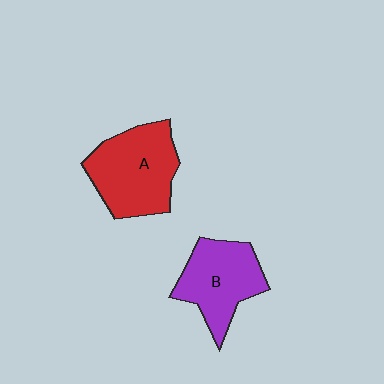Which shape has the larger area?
Shape A (red).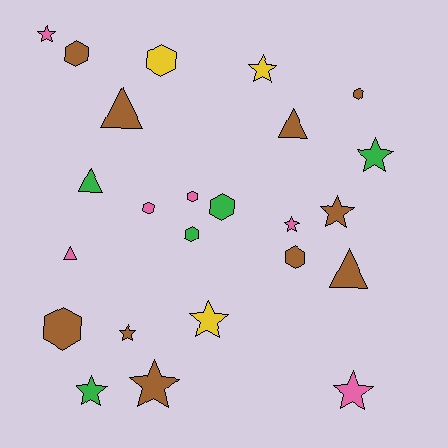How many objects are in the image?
There are 24 objects.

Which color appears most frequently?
Brown, with 10 objects.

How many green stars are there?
There are 2 green stars.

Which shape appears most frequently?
Star, with 10 objects.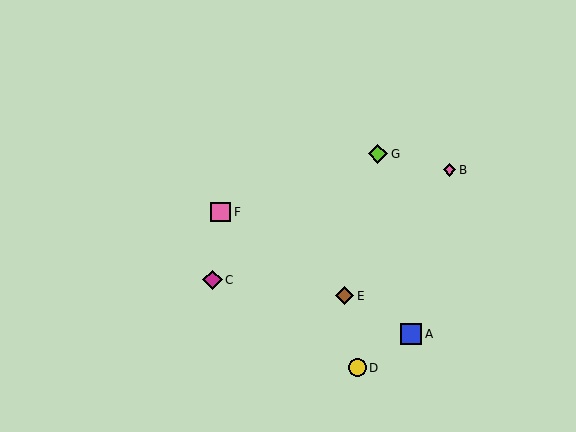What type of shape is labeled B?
Shape B is a pink diamond.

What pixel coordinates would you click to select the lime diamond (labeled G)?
Click at (378, 154) to select the lime diamond G.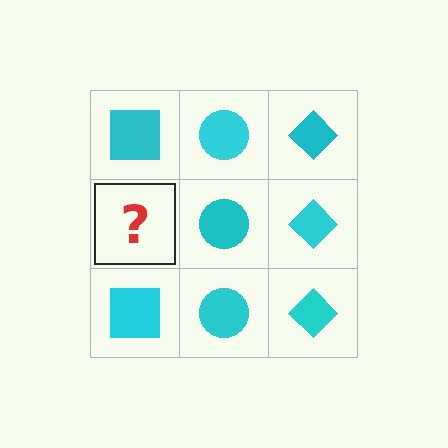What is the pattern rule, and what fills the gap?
The rule is that each column has a consistent shape. The gap should be filled with a cyan square.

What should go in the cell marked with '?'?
The missing cell should contain a cyan square.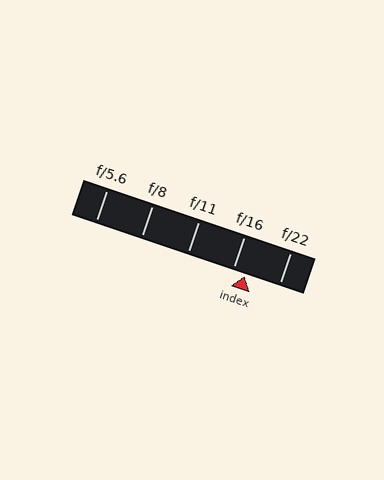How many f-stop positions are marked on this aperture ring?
There are 5 f-stop positions marked.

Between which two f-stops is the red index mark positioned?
The index mark is between f/16 and f/22.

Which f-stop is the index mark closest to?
The index mark is closest to f/16.